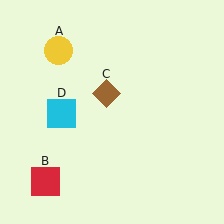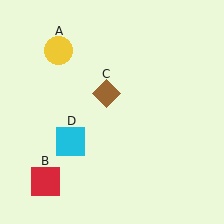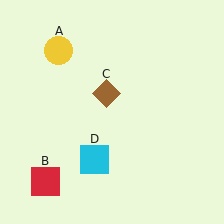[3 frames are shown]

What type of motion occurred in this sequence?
The cyan square (object D) rotated counterclockwise around the center of the scene.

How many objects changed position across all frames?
1 object changed position: cyan square (object D).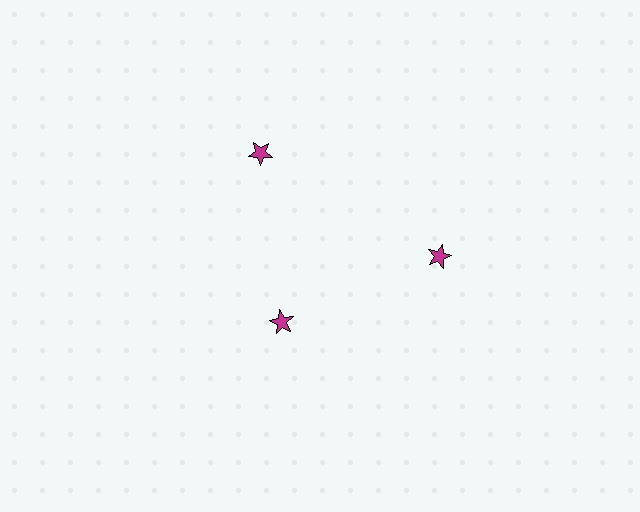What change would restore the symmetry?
The symmetry would be restored by moving it outward, back onto the ring so that all 3 stars sit at equal angles and equal distance from the center.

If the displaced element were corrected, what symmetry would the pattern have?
It would have 3-fold rotational symmetry — the pattern would map onto itself every 120 degrees.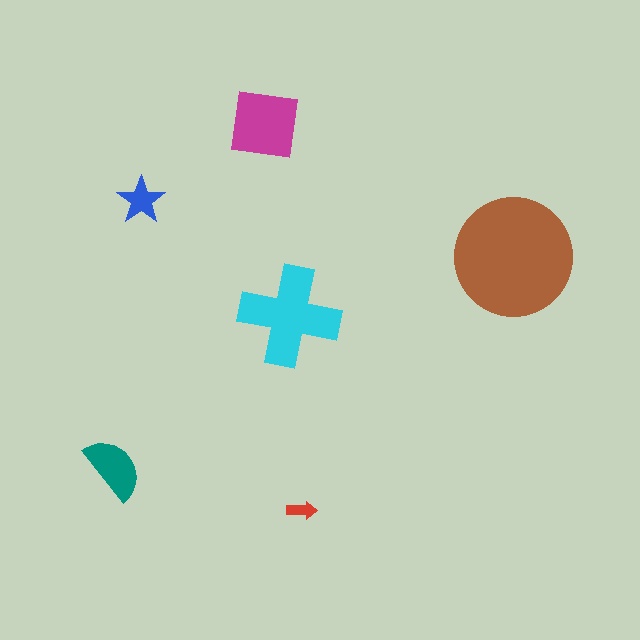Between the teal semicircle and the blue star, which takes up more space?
The teal semicircle.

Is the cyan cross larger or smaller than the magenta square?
Larger.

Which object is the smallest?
The red arrow.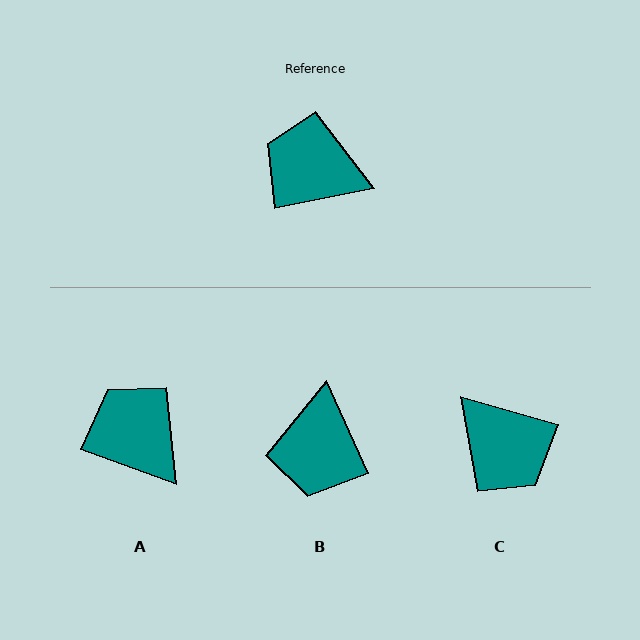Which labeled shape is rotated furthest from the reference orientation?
C, about 153 degrees away.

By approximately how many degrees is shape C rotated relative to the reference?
Approximately 153 degrees counter-clockwise.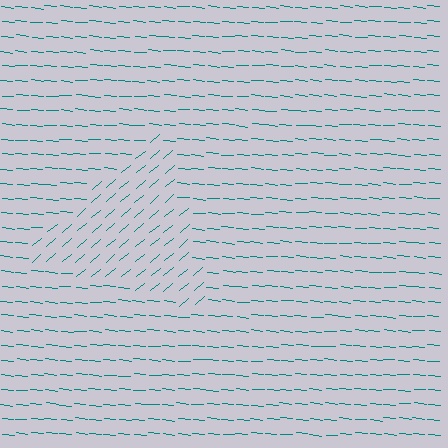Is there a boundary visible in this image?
Yes, there is a texture boundary formed by a change in line orientation.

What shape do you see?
I see a triangle.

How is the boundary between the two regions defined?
The boundary is defined purely by a change in line orientation (approximately 45 degrees difference). All lines are the same color and thickness.